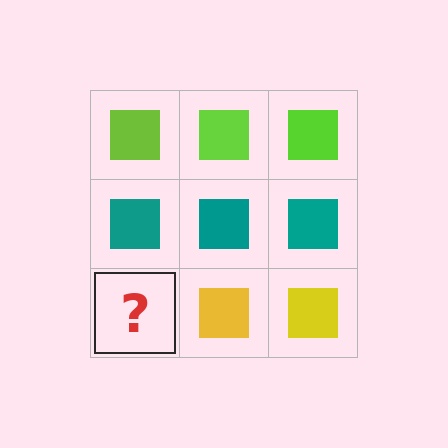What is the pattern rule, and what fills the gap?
The rule is that each row has a consistent color. The gap should be filled with a yellow square.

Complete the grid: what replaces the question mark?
The question mark should be replaced with a yellow square.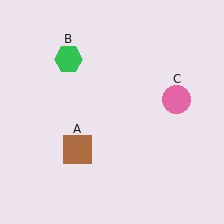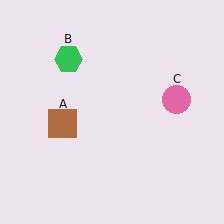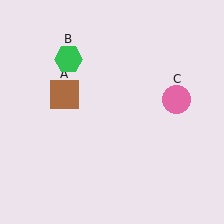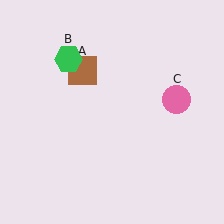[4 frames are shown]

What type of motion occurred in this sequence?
The brown square (object A) rotated clockwise around the center of the scene.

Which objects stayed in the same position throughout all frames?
Green hexagon (object B) and pink circle (object C) remained stationary.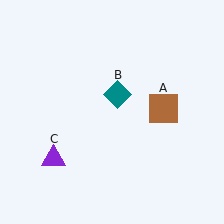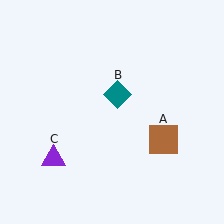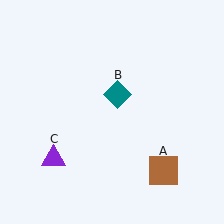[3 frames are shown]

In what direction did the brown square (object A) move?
The brown square (object A) moved down.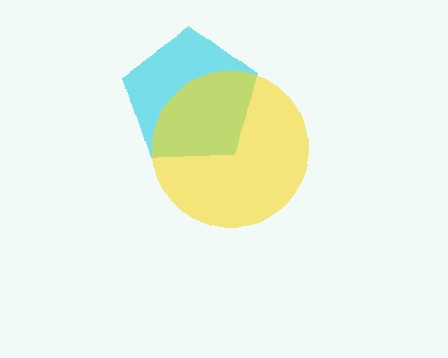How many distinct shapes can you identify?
There are 2 distinct shapes: a cyan pentagon, a yellow circle.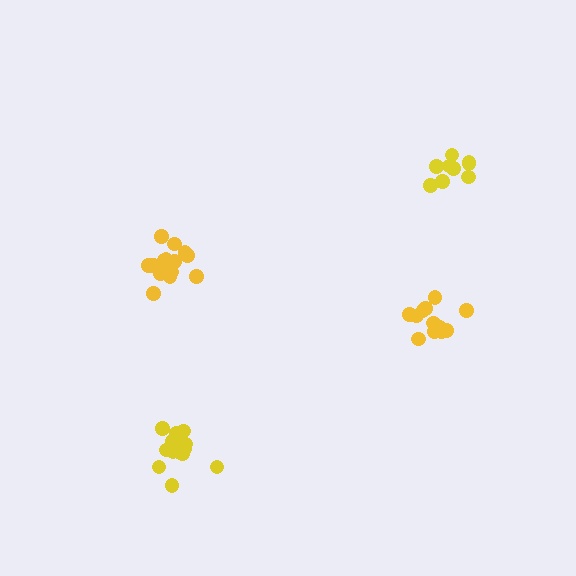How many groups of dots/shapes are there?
There are 4 groups.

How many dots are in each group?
Group 1: 15 dots, Group 2: 14 dots, Group 3: 12 dots, Group 4: 10 dots (51 total).